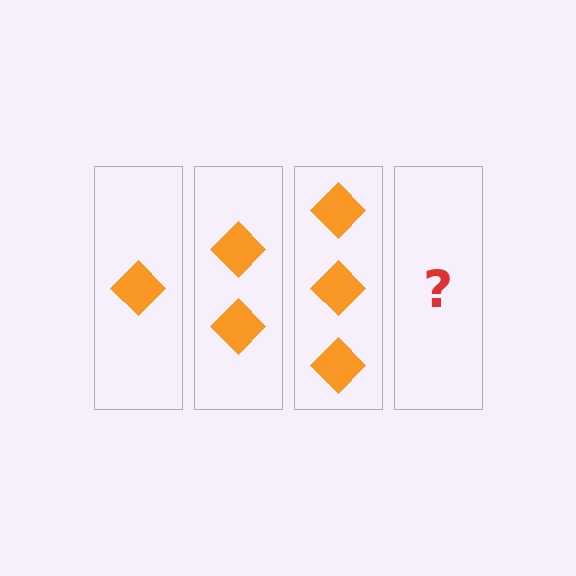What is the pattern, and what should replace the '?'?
The pattern is that each step adds one more diamond. The '?' should be 4 diamonds.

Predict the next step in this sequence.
The next step is 4 diamonds.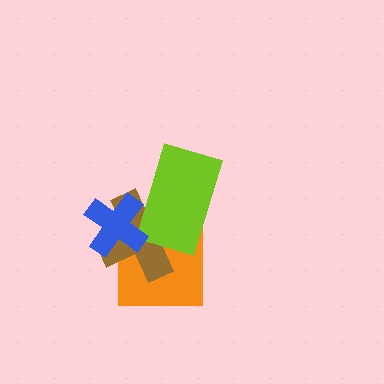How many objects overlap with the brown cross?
3 objects overlap with the brown cross.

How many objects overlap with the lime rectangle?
3 objects overlap with the lime rectangle.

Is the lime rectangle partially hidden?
Yes, it is partially covered by another shape.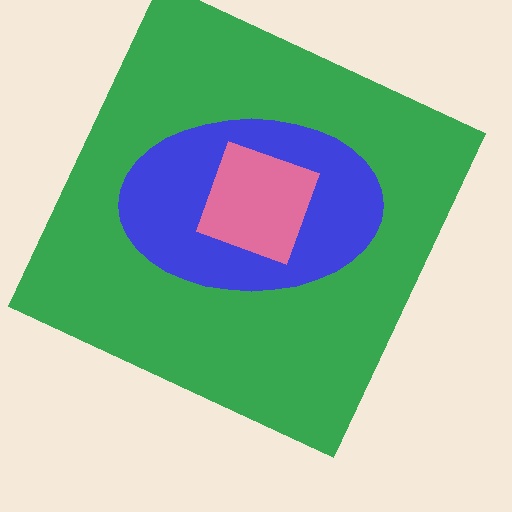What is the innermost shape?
The pink diamond.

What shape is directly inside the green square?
The blue ellipse.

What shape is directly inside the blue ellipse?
The pink diamond.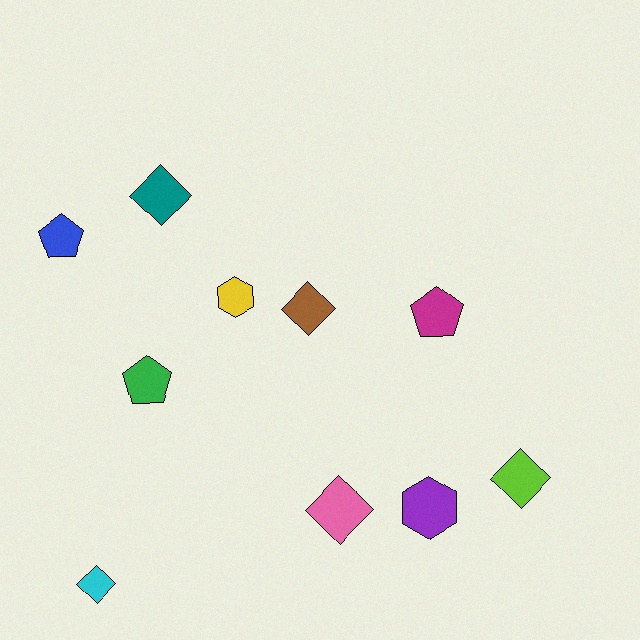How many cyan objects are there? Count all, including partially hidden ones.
There is 1 cyan object.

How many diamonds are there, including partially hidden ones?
There are 5 diamonds.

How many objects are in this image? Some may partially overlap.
There are 10 objects.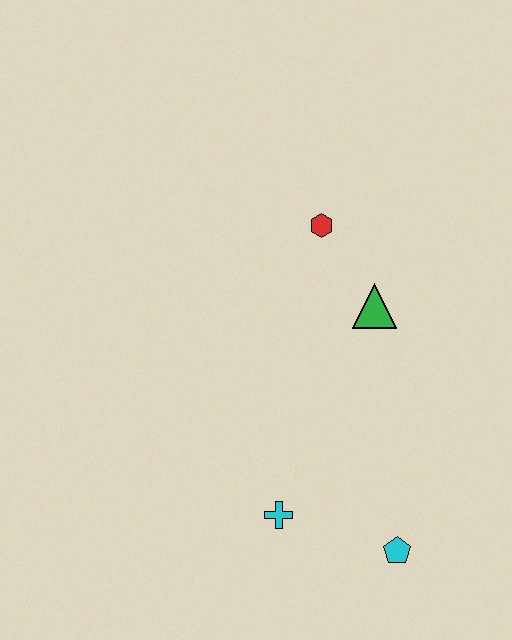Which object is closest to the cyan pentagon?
The cyan cross is closest to the cyan pentagon.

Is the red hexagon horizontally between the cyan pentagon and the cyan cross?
Yes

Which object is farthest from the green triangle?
The cyan pentagon is farthest from the green triangle.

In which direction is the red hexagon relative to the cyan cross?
The red hexagon is above the cyan cross.